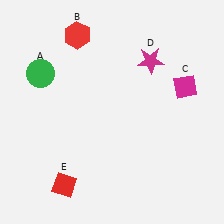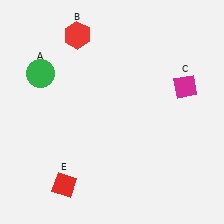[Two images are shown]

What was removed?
The magenta star (D) was removed in Image 2.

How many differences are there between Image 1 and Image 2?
There is 1 difference between the two images.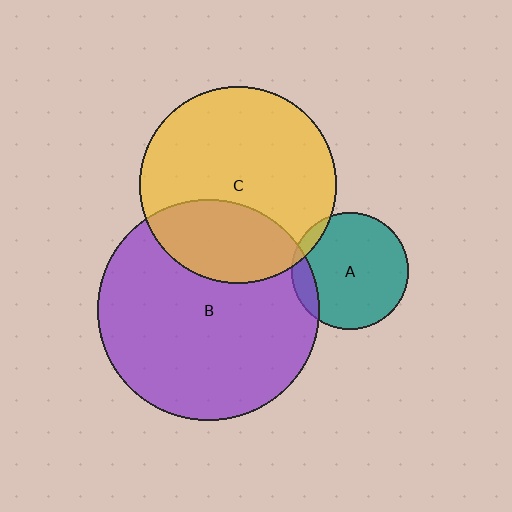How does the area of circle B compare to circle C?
Approximately 1.3 times.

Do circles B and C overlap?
Yes.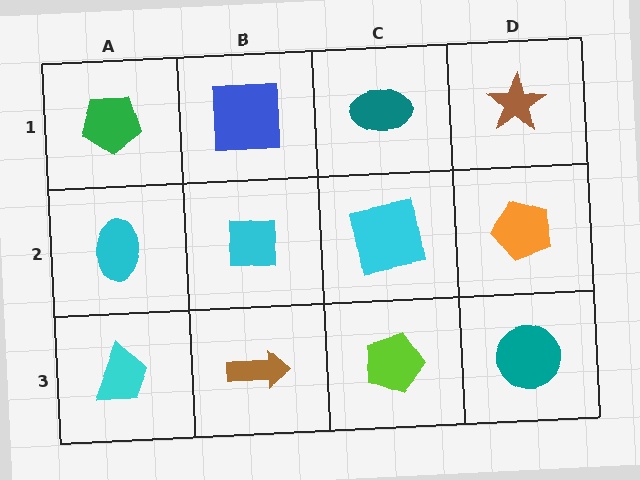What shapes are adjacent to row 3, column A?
A cyan ellipse (row 2, column A), a brown arrow (row 3, column B).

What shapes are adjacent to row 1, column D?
An orange pentagon (row 2, column D), a teal ellipse (row 1, column C).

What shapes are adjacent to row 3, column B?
A cyan square (row 2, column B), a cyan trapezoid (row 3, column A), a lime pentagon (row 3, column C).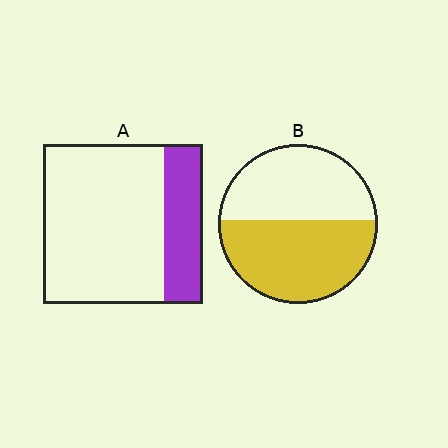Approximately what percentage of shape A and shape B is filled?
A is approximately 25% and B is approximately 55%.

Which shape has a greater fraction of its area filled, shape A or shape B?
Shape B.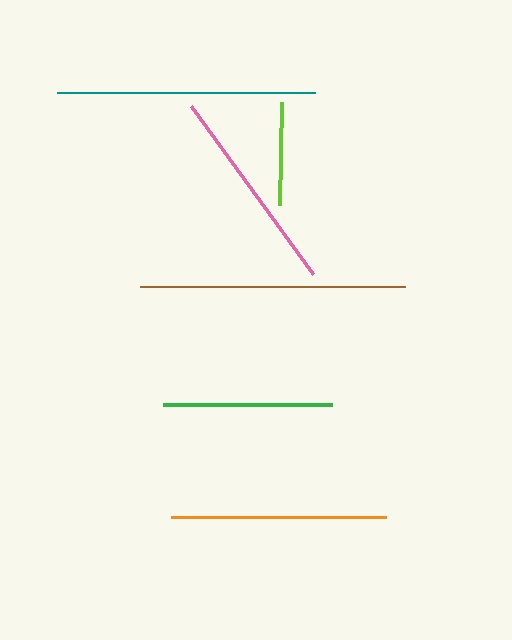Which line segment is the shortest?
The lime line is the shortest at approximately 103 pixels.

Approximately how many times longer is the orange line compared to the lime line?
The orange line is approximately 2.1 times the length of the lime line.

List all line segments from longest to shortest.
From longest to shortest: brown, teal, orange, pink, green, lime.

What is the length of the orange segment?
The orange segment is approximately 215 pixels long.